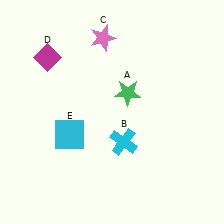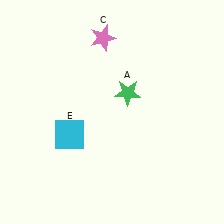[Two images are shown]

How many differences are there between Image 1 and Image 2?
There are 2 differences between the two images.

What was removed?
The cyan cross (B), the magenta diamond (D) were removed in Image 2.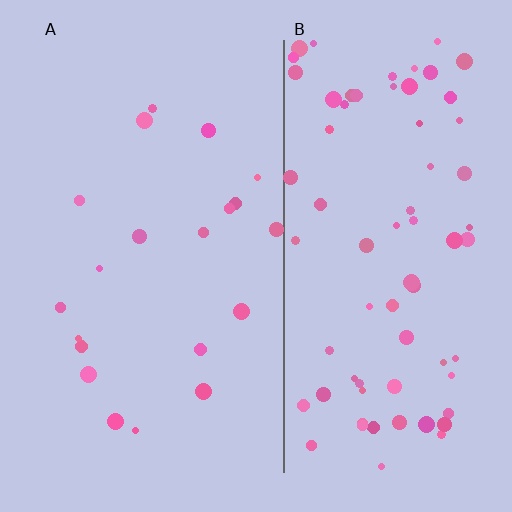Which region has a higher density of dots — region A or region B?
B (the right).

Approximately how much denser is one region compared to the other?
Approximately 3.7× — region B over region A.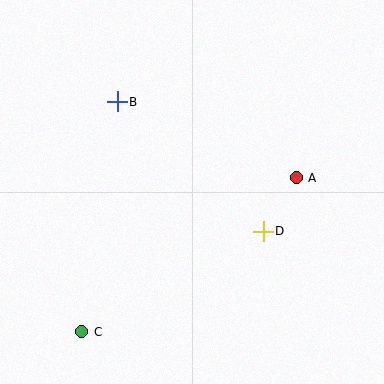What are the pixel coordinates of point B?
Point B is at (117, 102).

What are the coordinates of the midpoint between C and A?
The midpoint between C and A is at (189, 255).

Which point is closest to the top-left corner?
Point B is closest to the top-left corner.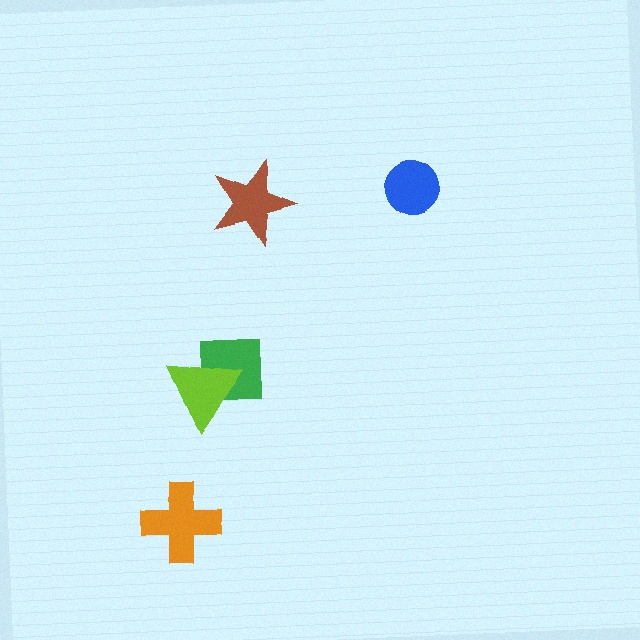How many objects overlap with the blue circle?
0 objects overlap with the blue circle.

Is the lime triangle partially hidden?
No, no other shape covers it.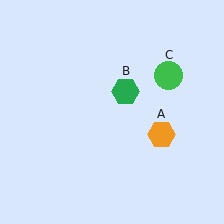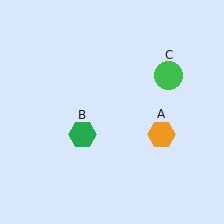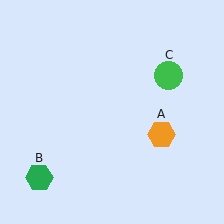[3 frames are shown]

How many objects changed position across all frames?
1 object changed position: green hexagon (object B).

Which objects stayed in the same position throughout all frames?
Orange hexagon (object A) and green circle (object C) remained stationary.